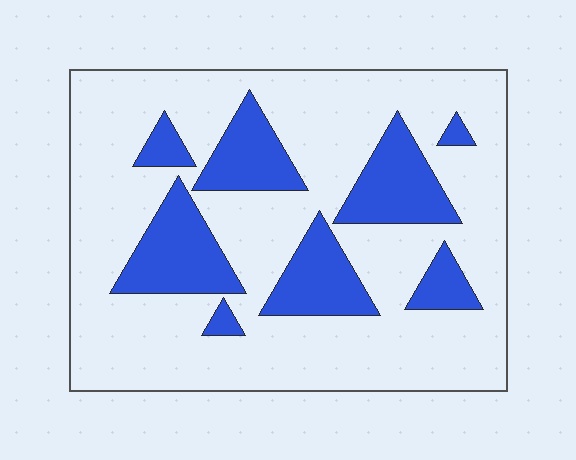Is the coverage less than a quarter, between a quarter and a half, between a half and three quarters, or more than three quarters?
Less than a quarter.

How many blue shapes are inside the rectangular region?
8.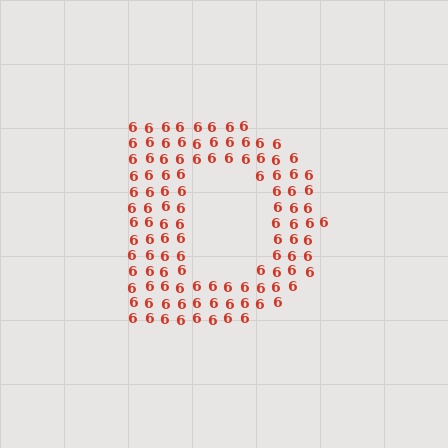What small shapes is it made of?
It is made of small digit 6's.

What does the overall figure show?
The overall figure shows the letter D.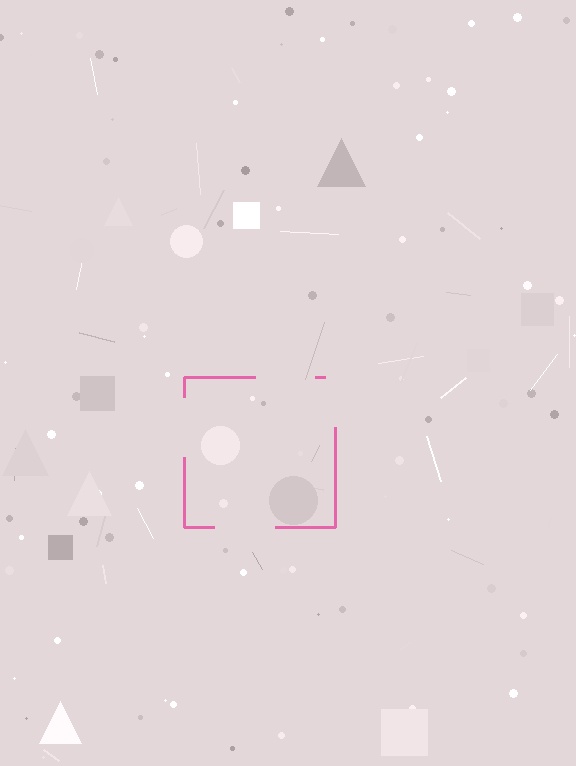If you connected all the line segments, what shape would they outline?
They would outline a square.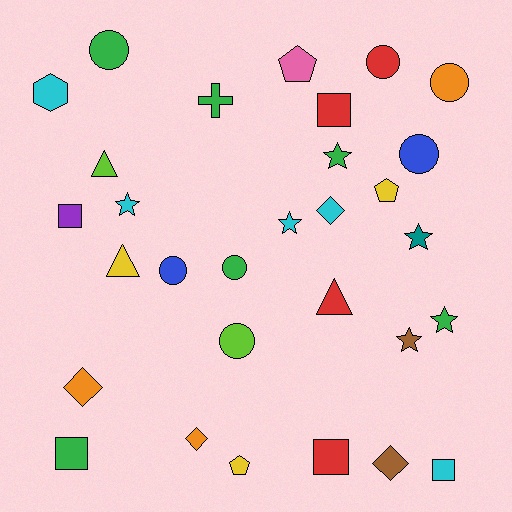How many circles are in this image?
There are 7 circles.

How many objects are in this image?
There are 30 objects.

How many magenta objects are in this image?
There are no magenta objects.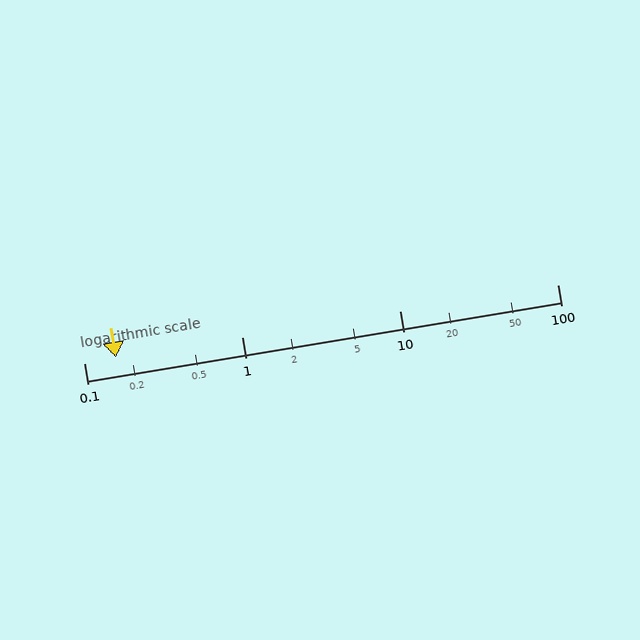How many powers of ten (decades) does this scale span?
The scale spans 3 decades, from 0.1 to 100.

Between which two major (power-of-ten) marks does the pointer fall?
The pointer is between 0.1 and 1.